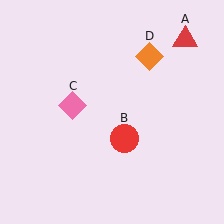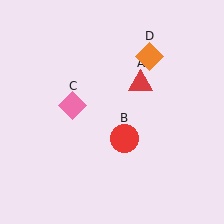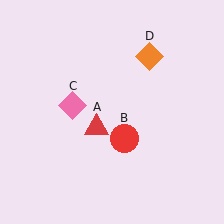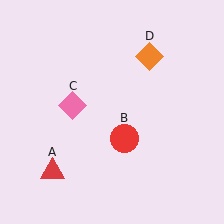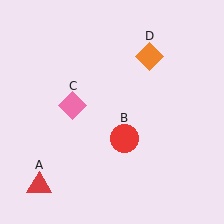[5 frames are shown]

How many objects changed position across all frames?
1 object changed position: red triangle (object A).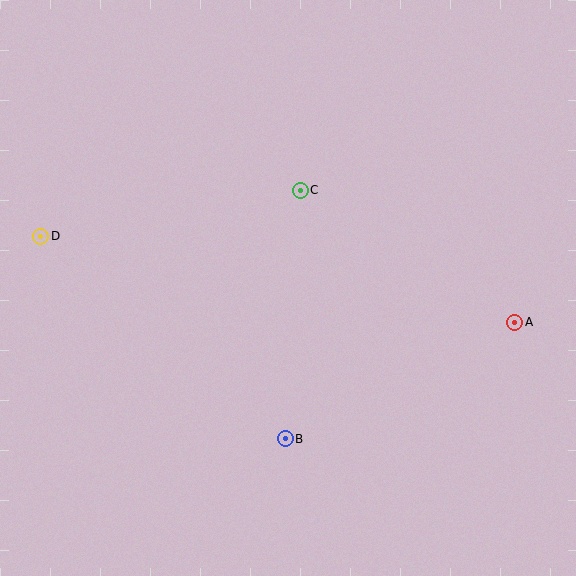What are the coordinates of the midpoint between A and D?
The midpoint between A and D is at (278, 279).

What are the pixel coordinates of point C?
Point C is at (300, 190).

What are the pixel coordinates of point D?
Point D is at (41, 236).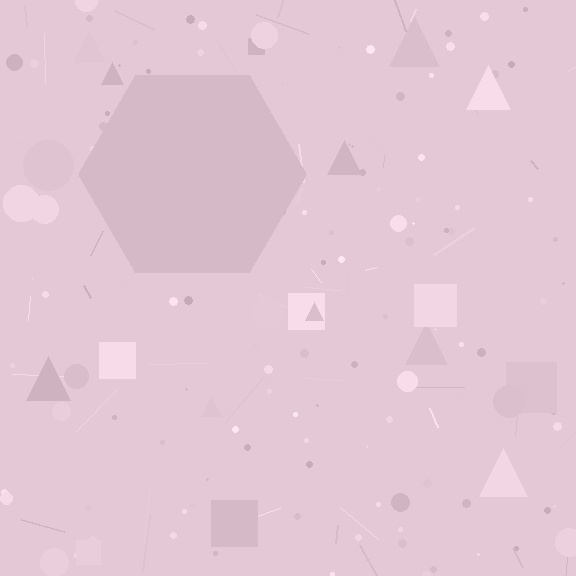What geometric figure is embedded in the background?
A hexagon is embedded in the background.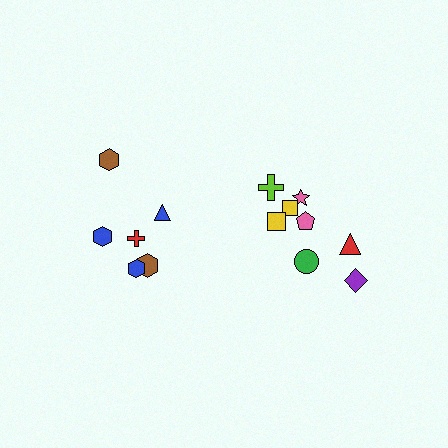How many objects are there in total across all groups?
There are 14 objects.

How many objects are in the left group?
There are 6 objects.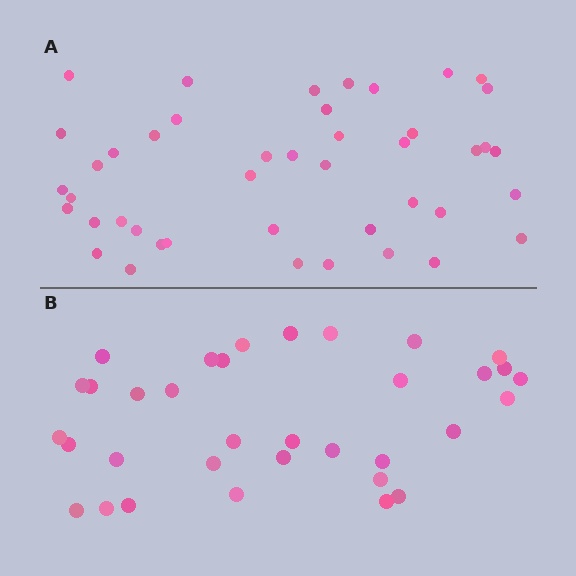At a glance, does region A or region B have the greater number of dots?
Region A (the top region) has more dots.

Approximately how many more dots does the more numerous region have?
Region A has roughly 10 or so more dots than region B.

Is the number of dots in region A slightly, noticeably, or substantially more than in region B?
Region A has noticeably more, but not dramatically so. The ratio is roughly 1.3 to 1.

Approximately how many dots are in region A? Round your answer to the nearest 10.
About 40 dots. (The exact count is 44, which rounds to 40.)